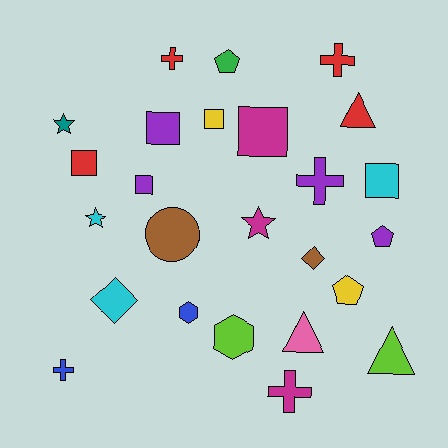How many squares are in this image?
There are 6 squares.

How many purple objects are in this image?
There are 4 purple objects.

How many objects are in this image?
There are 25 objects.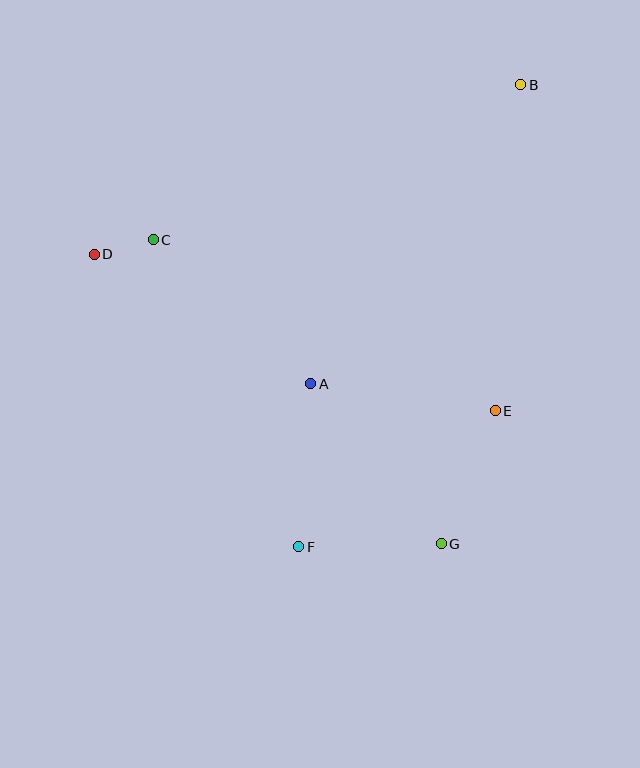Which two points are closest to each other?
Points C and D are closest to each other.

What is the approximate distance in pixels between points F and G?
The distance between F and G is approximately 142 pixels.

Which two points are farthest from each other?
Points B and F are farthest from each other.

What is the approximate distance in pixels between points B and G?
The distance between B and G is approximately 466 pixels.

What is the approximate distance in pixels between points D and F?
The distance between D and F is approximately 357 pixels.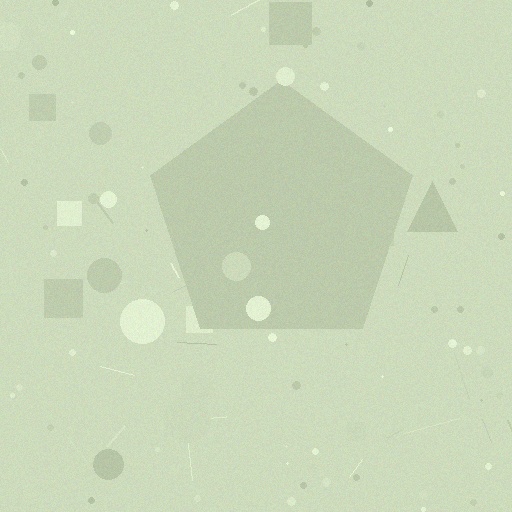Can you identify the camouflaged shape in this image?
The camouflaged shape is a pentagon.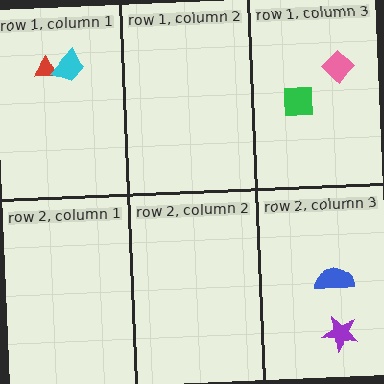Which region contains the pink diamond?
The row 1, column 3 region.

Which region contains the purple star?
The row 2, column 3 region.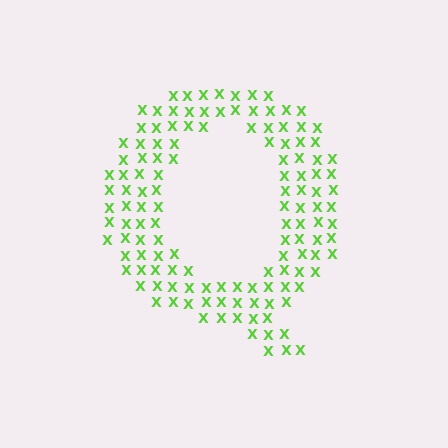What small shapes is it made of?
It is made of small letter X's.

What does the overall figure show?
The overall figure shows the letter Q.